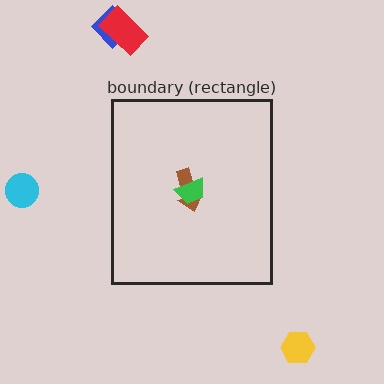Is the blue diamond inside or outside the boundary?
Outside.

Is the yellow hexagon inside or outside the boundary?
Outside.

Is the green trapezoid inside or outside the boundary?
Inside.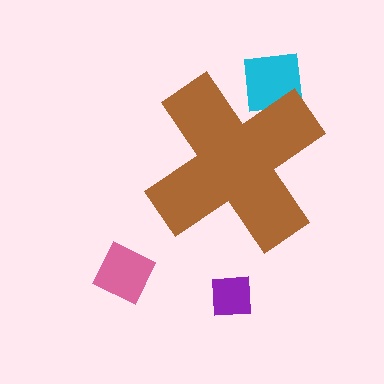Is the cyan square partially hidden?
Yes, the cyan square is partially hidden behind the brown cross.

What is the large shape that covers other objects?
A brown cross.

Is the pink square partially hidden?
No, the pink square is fully visible.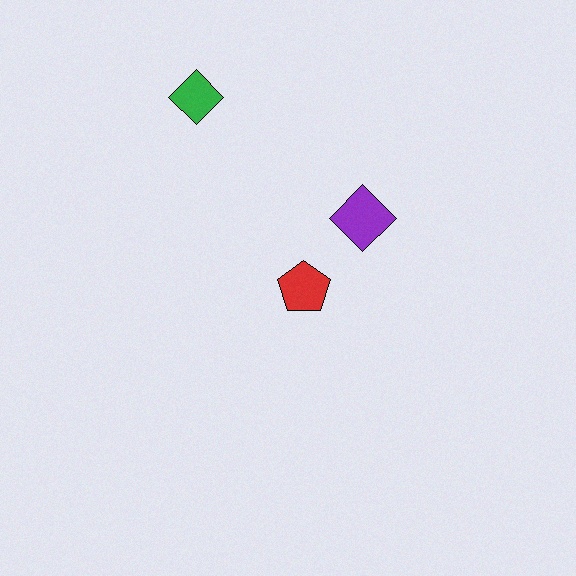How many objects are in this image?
There are 3 objects.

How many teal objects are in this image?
There are no teal objects.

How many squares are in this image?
There are no squares.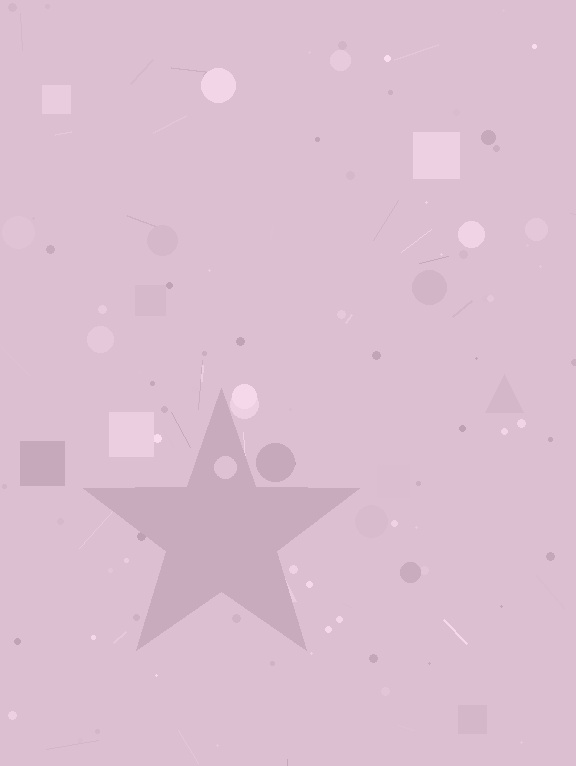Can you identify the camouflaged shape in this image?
The camouflaged shape is a star.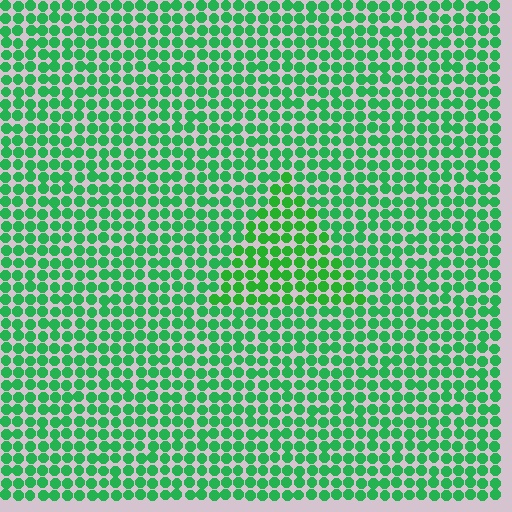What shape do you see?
I see a triangle.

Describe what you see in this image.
The image is filled with small green elements in a uniform arrangement. A triangle-shaped region is visible where the elements are tinted to a slightly different hue, forming a subtle color boundary.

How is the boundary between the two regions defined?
The boundary is defined purely by a slight shift in hue (about 16 degrees). Spacing, size, and orientation are identical on both sides.